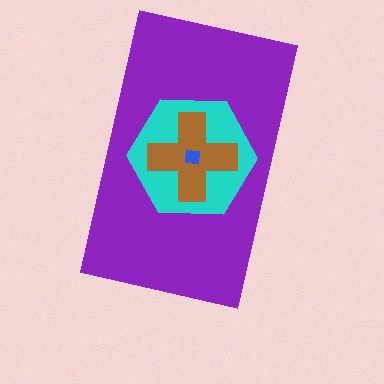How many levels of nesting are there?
4.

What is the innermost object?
The blue square.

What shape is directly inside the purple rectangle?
The cyan hexagon.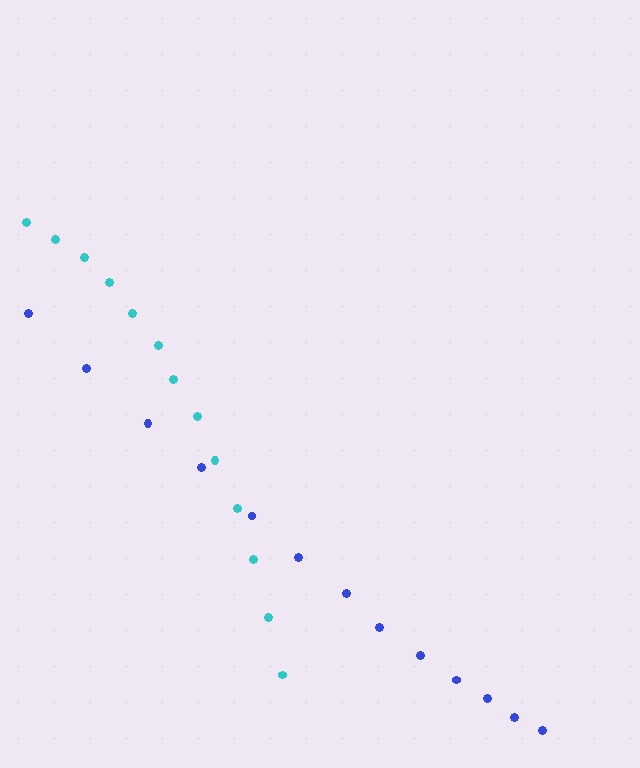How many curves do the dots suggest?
There are 2 distinct paths.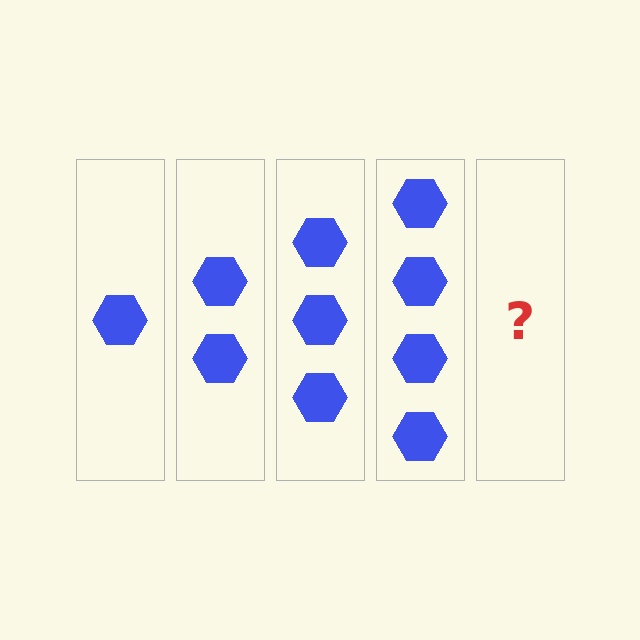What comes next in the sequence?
The next element should be 5 hexagons.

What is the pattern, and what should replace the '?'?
The pattern is that each step adds one more hexagon. The '?' should be 5 hexagons.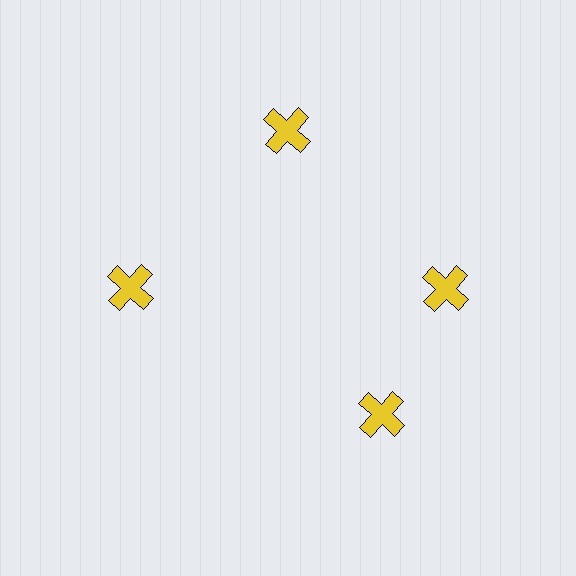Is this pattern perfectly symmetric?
No. The 4 yellow crosses are arranged in a ring, but one element near the 6 o'clock position is rotated out of alignment along the ring, breaking the 4-fold rotational symmetry.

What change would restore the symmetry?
The symmetry would be restored by rotating it back into even spacing with its neighbors so that all 4 crosses sit at equal angles and equal distance from the center.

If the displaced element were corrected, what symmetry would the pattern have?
It would have 4-fold rotational symmetry — the pattern would map onto itself every 90 degrees.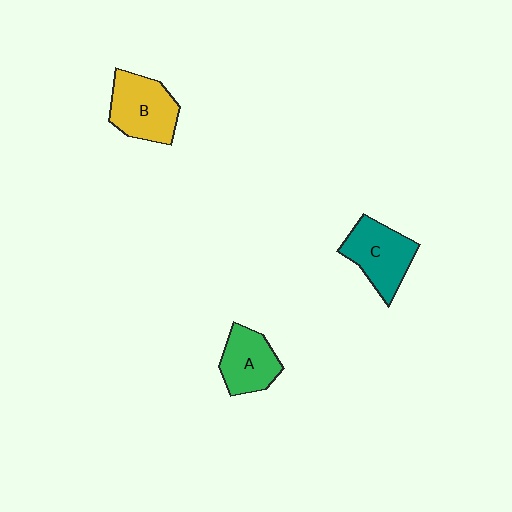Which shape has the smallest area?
Shape A (green).